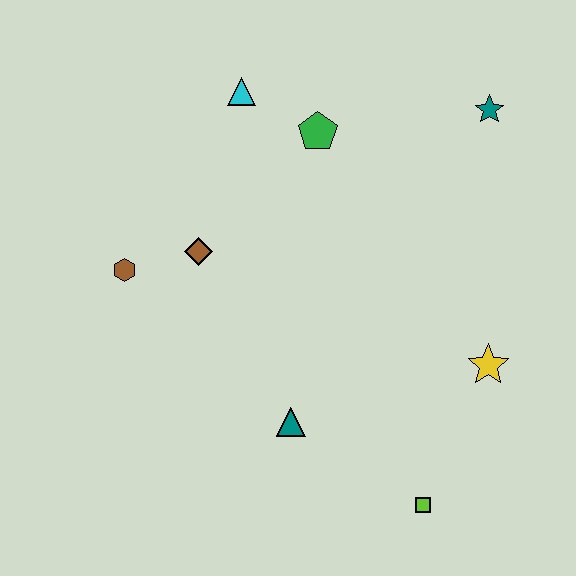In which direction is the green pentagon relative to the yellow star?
The green pentagon is above the yellow star.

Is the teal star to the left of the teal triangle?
No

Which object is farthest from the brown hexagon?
The teal star is farthest from the brown hexagon.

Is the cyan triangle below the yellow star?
No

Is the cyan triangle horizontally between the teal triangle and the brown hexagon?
Yes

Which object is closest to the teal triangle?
The lime square is closest to the teal triangle.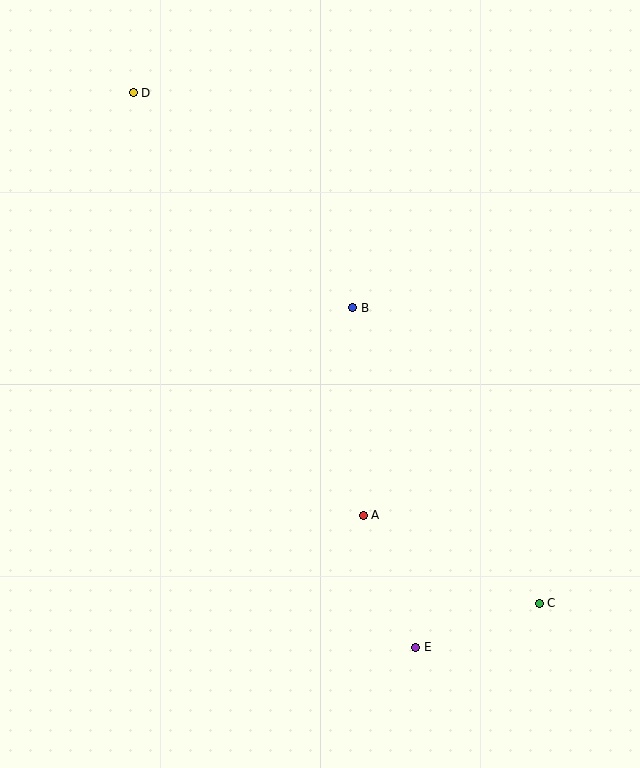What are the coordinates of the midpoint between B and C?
The midpoint between B and C is at (446, 456).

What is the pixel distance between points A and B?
The distance between A and B is 208 pixels.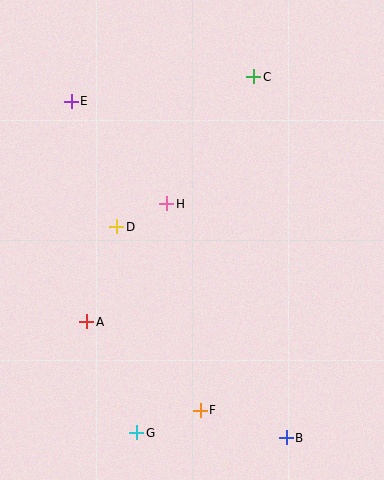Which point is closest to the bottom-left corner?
Point G is closest to the bottom-left corner.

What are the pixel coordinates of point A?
Point A is at (87, 322).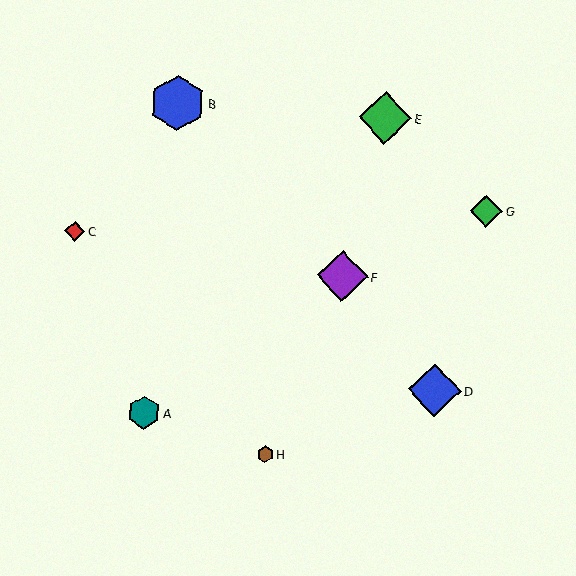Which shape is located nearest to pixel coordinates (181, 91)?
The blue hexagon (labeled B) at (178, 103) is nearest to that location.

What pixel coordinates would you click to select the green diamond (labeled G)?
Click at (486, 211) to select the green diamond G.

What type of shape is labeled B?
Shape B is a blue hexagon.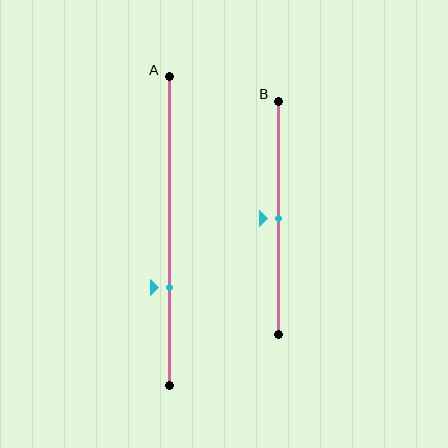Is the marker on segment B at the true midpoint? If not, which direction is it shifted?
Yes, the marker on segment B is at the true midpoint.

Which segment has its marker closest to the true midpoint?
Segment B has its marker closest to the true midpoint.